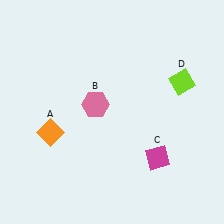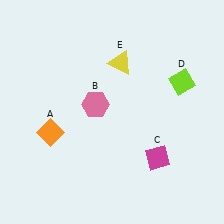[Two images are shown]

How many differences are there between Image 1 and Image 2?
There is 1 difference between the two images.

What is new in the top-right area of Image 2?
A yellow triangle (E) was added in the top-right area of Image 2.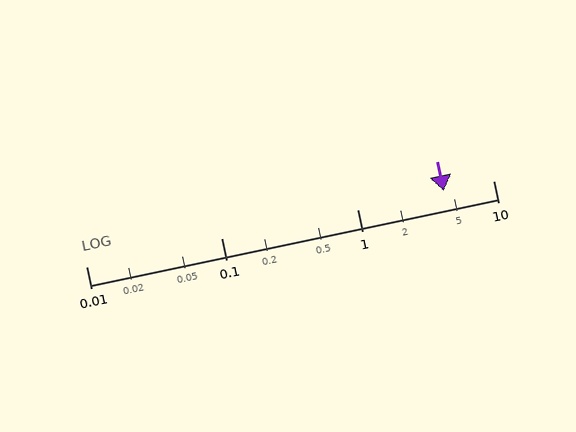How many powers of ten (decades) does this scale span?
The scale spans 3 decades, from 0.01 to 10.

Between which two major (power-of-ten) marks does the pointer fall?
The pointer is between 1 and 10.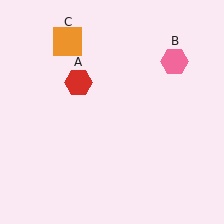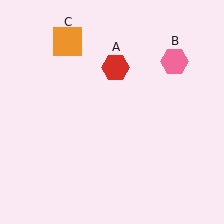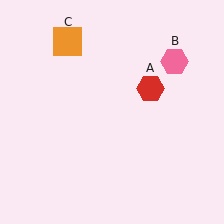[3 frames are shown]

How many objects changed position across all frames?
1 object changed position: red hexagon (object A).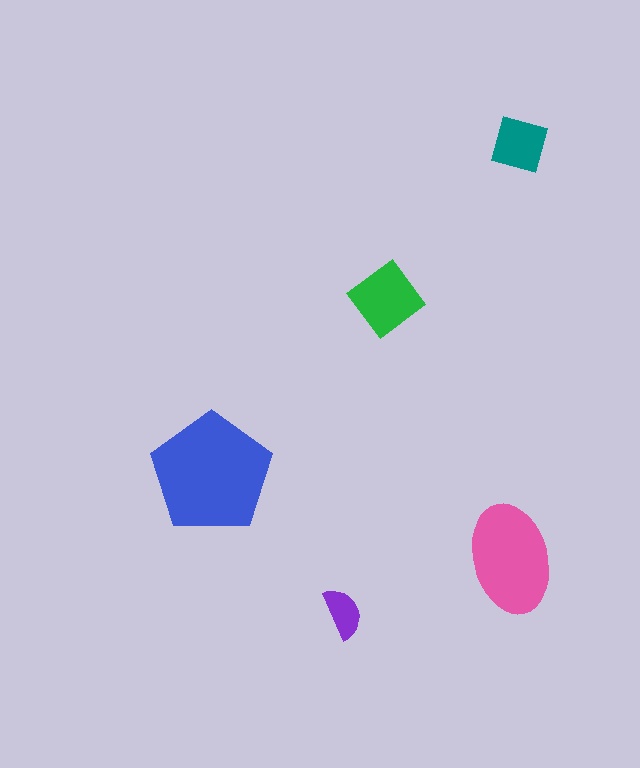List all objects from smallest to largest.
The purple semicircle, the teal square, the green diamond, the pink ellipse, the blue pentagon.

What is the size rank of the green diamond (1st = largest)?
3rd.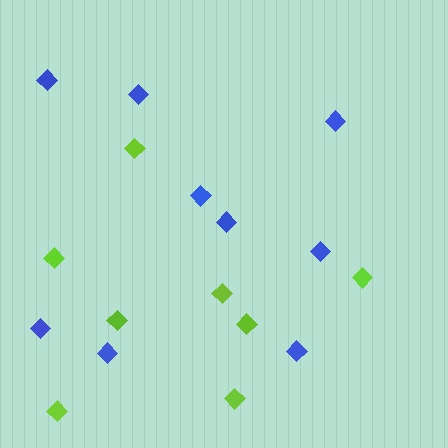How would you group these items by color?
There are 2 groups: one group of lime diamonds (8) and one group of blue diamonds (9).